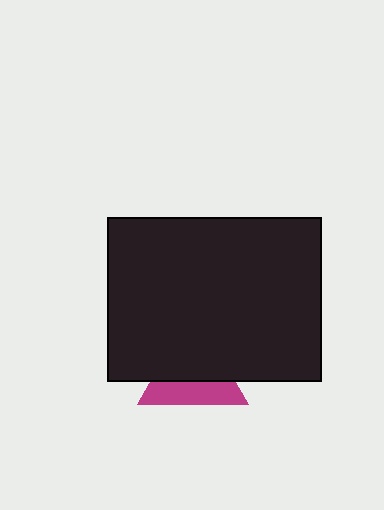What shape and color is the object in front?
The object in front is a black rectangle.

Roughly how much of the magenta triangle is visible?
A small part of it is visible (roughly 43%).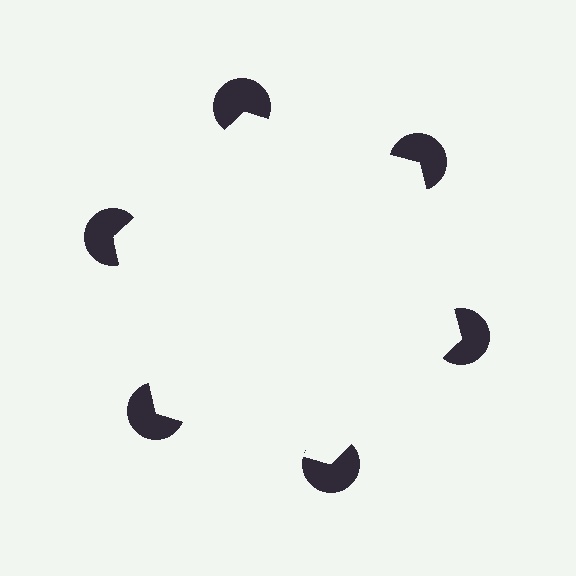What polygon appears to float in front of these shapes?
An illusory hexagon — its edges are inferred from the aligned wedge cuts in the pac-man discs, not physically drawn.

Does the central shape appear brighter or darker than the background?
It typically appears slightly brighter than the background, even though no actual brightness change is drawn.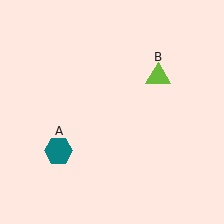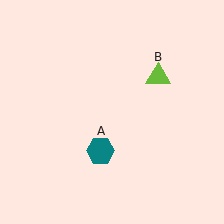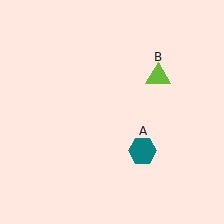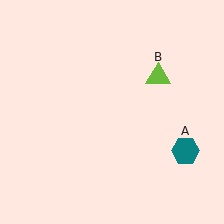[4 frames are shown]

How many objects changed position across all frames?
1 object changed position: teal hexagon (object A).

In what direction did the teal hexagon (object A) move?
The teal hexagon (object A) moved right.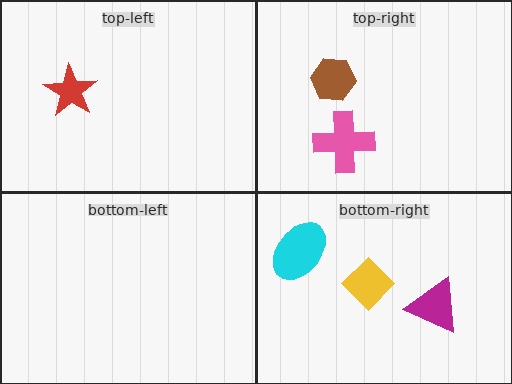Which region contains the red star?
The top-left region.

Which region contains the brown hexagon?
The top-right region.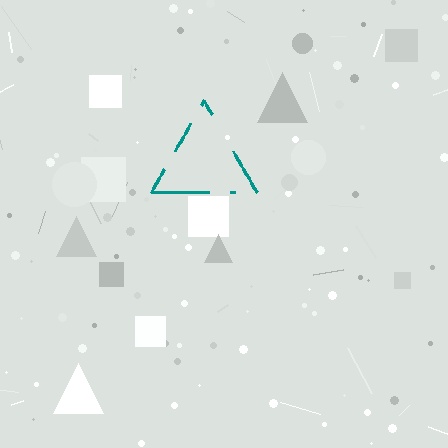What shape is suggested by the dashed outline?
The dashed outline suggests a triangle.